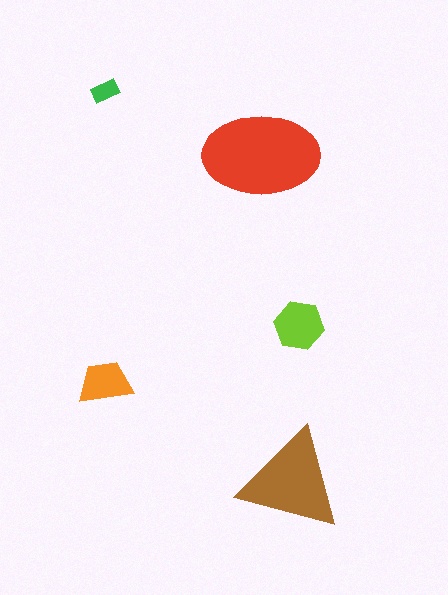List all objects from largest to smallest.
The red ellipse, the brown triangle, the lime hexagon, the orange trapezoid, the green rectangle.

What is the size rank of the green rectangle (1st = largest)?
5th.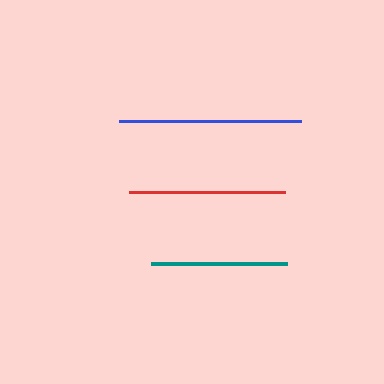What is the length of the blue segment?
The blue segment is approximately 182 pixels long.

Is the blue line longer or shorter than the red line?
The blue line is longer than the red line.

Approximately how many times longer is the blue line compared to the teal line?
The blue line is approximately 1.3 times the length of the teal line.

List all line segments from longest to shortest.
From longest to shortest: blue, red, teal.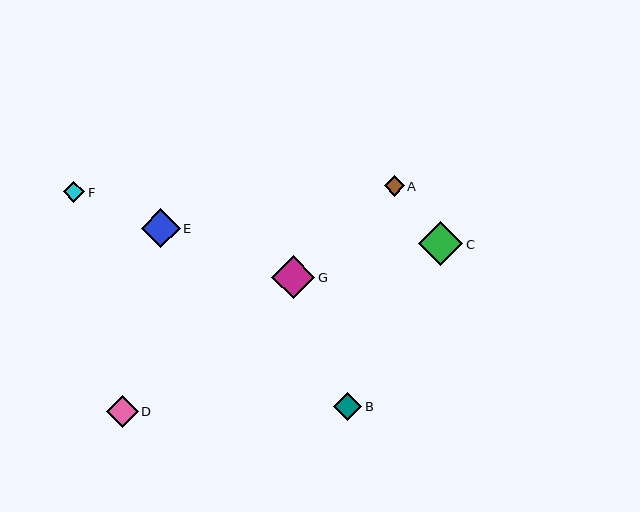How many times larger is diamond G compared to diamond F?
Diamond G is approximately 2.0 times the size of diamond F.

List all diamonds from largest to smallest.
From largest to smallest: C, G, E, D, B, F, A.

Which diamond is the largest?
Diamond C is the largest with a size of approximately 44 pixels.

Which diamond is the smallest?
Diamond A is the smallest with a size of approximately 20 pixels.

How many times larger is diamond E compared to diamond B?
Diamond E is approximately 1.4 times the size of diamond B.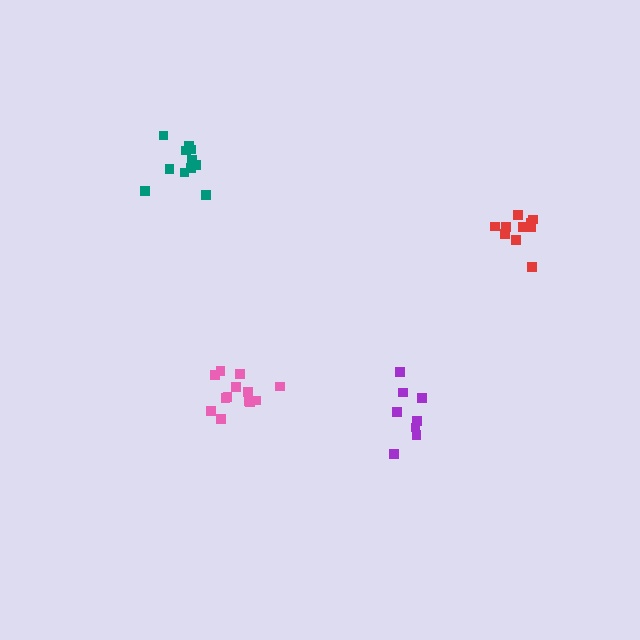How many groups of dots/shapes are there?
There are 4 groups.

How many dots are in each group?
Group 1: 13 dots, Group 2: 10 dots, Group 3: 8 dots, Group 4: 11 dots (42 total).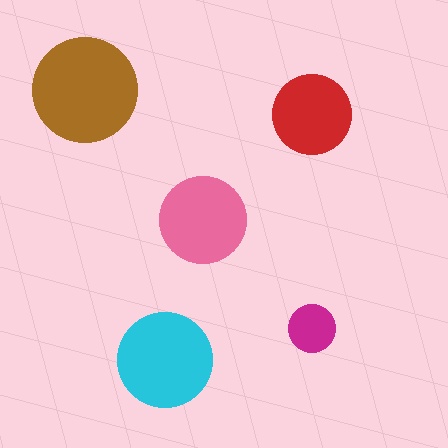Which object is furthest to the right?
The magenta circle is rightmost.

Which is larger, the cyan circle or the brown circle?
The brown one.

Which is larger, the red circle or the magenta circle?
The red one.